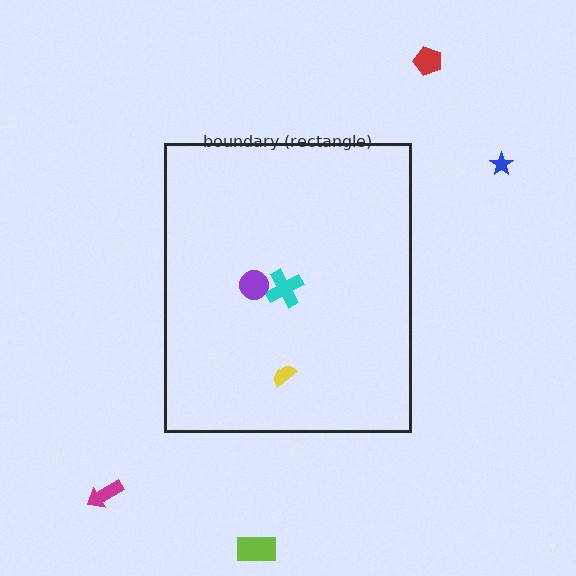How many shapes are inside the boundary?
3 inside, 4 outside.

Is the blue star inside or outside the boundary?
Outside.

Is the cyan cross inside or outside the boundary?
Inside.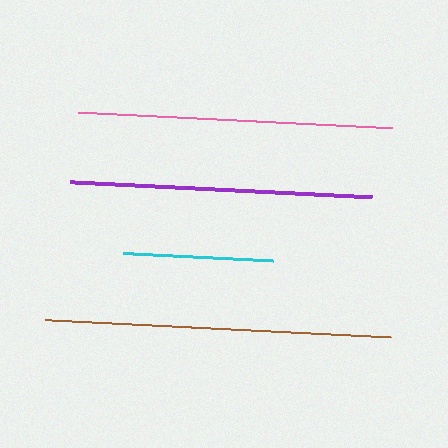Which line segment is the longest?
The brown line is the longest at approximately 346 pixels.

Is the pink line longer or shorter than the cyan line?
The pink line is longer than the cyan line.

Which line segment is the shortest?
The cyan line is the shortest at approximately 151 pixels.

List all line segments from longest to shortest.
From longest to shortest: brown, pink, purple, cyan.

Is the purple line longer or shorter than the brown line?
The brown line is longer than the purple line.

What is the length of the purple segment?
The purple segment is approximately 302 pixels long.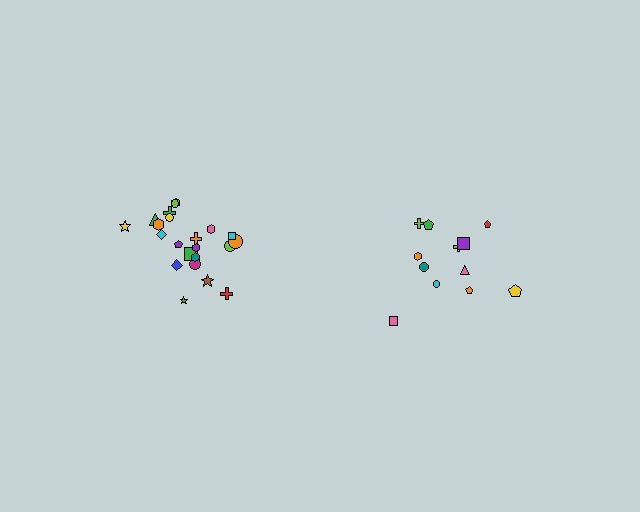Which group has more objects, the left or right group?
The left group.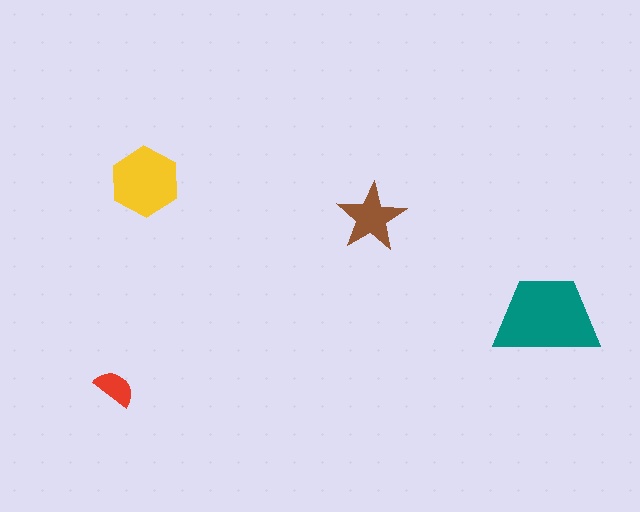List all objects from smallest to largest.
The red semicircle, the brown star, the yellow hexagon, the teal trapezoid.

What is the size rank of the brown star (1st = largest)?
3rd.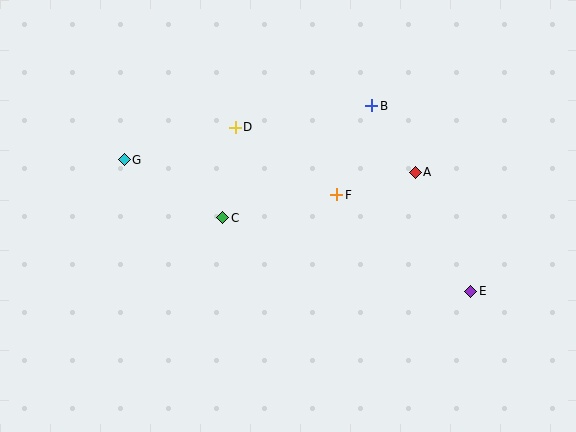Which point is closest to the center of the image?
Point F at (337, 195) is closest to the center.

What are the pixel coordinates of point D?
Point D is at (235, 127).